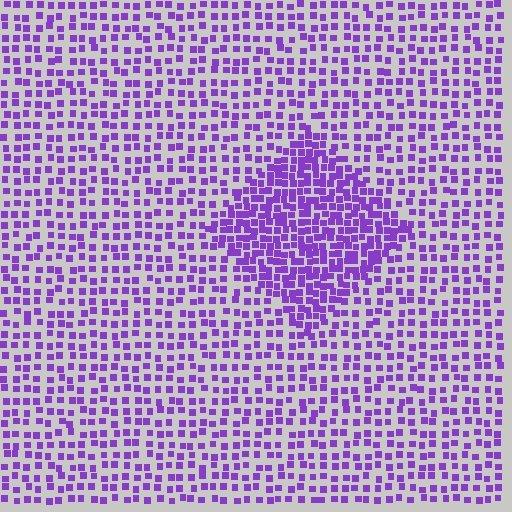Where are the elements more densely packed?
The elements are more densely packed inside the diamond boundary.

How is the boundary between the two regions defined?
The boundary is defined by a change in element density (approximately 2.0x ratio). All elements are the same color, size, and shape.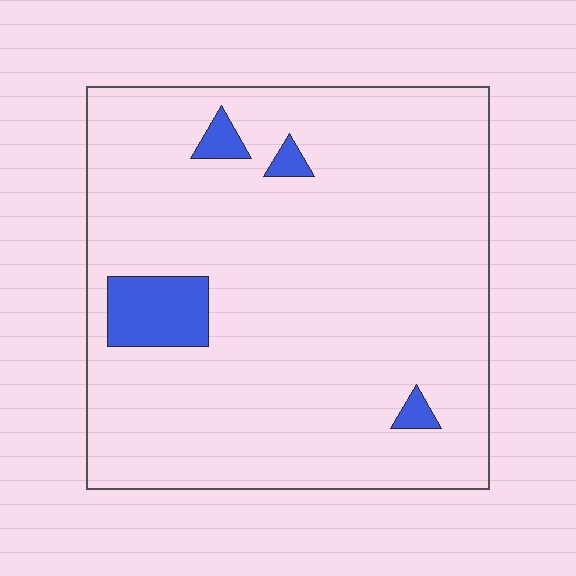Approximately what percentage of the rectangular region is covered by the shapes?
Approximately 5%.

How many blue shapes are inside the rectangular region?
4.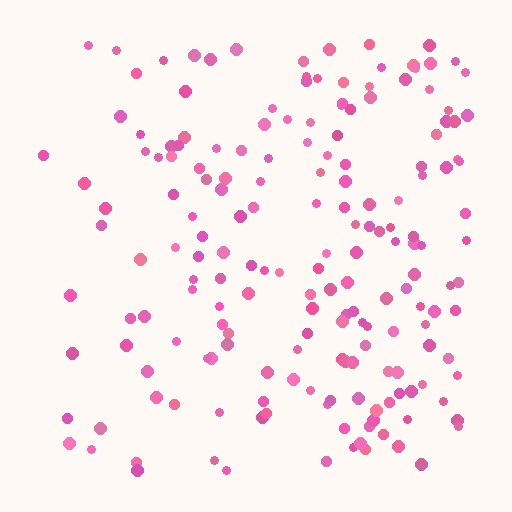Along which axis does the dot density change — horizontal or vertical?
Horizontal.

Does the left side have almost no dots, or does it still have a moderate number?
Still a moderate number, just noticeably fewer than the right.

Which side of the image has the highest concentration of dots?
The right.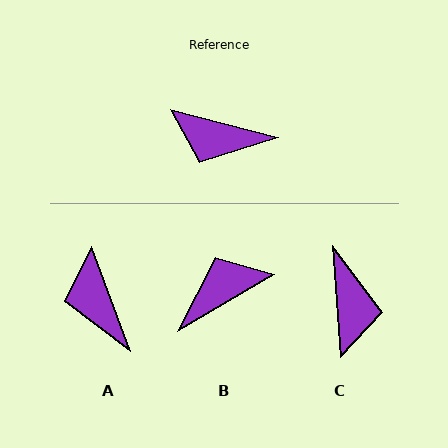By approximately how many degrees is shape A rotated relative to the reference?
Approximately 55 degrees clockwise.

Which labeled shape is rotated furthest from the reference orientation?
B, about 135 degrees away.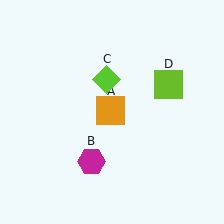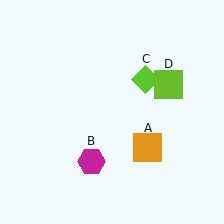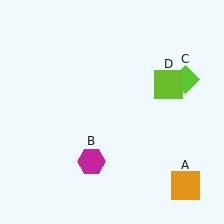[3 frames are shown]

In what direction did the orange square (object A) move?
The orange square (object A) moved down and to the right.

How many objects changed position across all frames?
2 objects changed position: orange square (object A), lime diamond (object C).